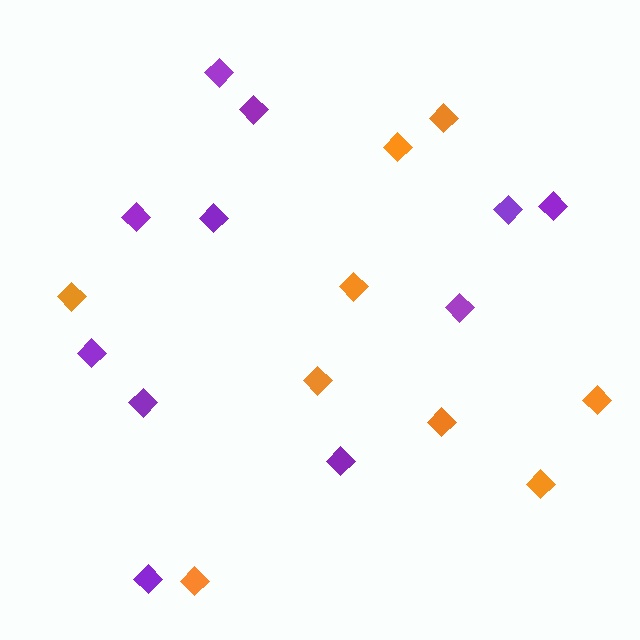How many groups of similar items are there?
There are 2 groups: one group of orange diamonds (9) and one group of purple diamonds (11).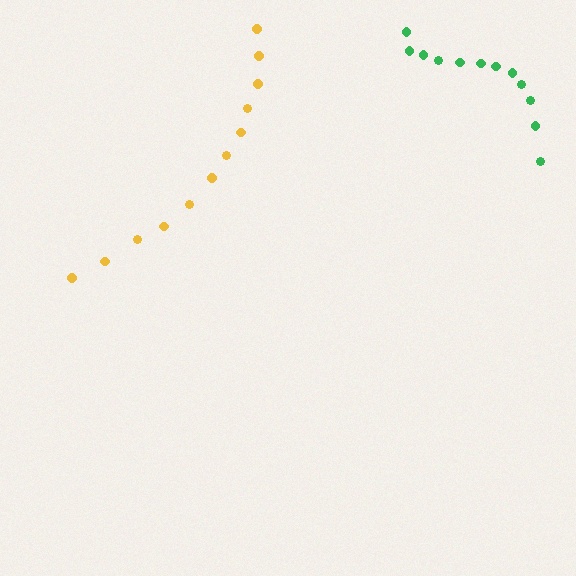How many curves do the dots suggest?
There are 2 distinct paths.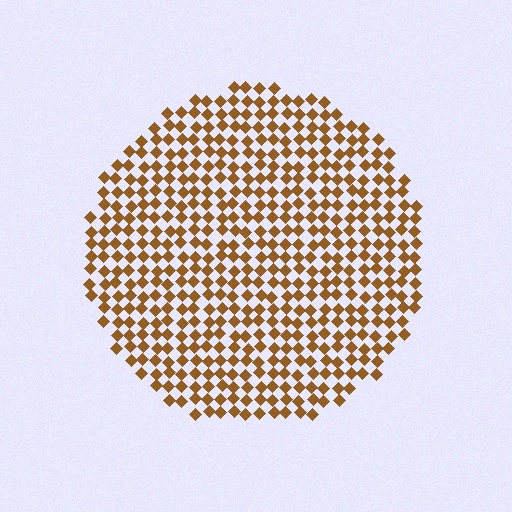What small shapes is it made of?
It is made of small diamonds.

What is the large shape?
The large shape is a circle.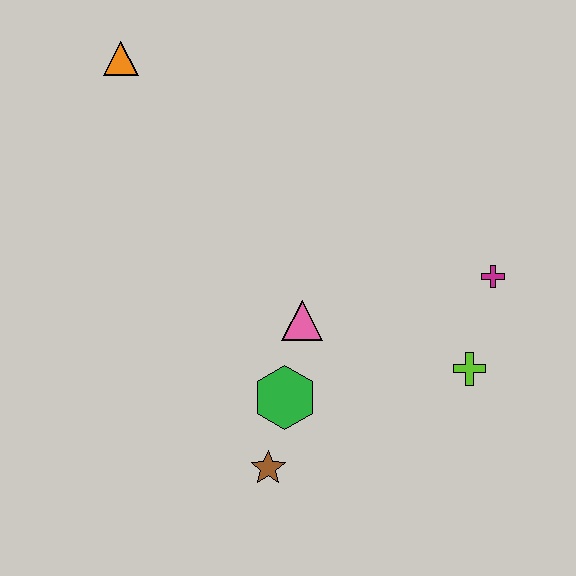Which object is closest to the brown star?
The green hexagon is closest to the brown star.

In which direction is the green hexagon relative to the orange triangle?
The green hexagon is below the orange triangle.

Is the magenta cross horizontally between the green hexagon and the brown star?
No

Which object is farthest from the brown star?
The orange triangle is farthest from the brown star.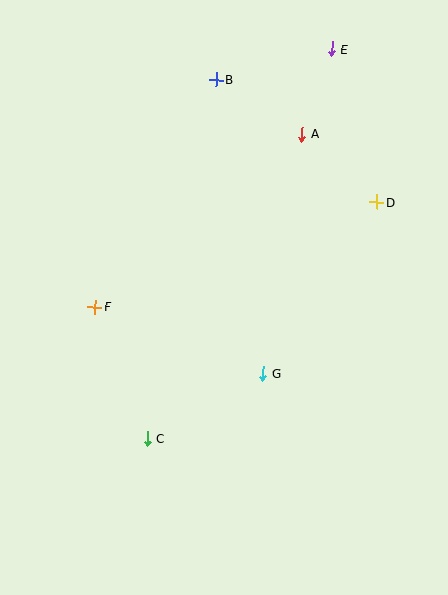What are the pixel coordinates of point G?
Point G is at (263, 373).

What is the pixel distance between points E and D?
The distance between E and D is 160 pixels.